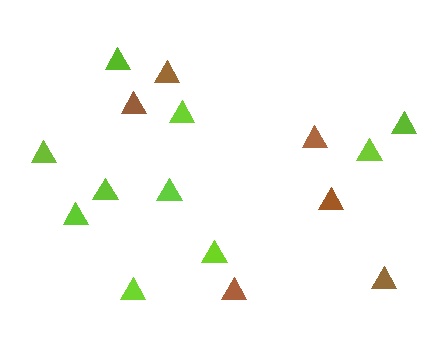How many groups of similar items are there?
There are 2 groups: one group of lime triangles (10) and one group of brown triangles (6).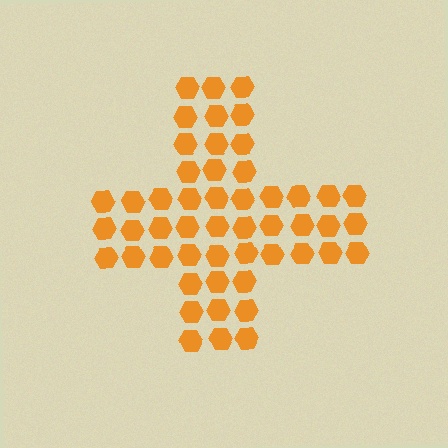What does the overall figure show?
The overall figure shows a cross.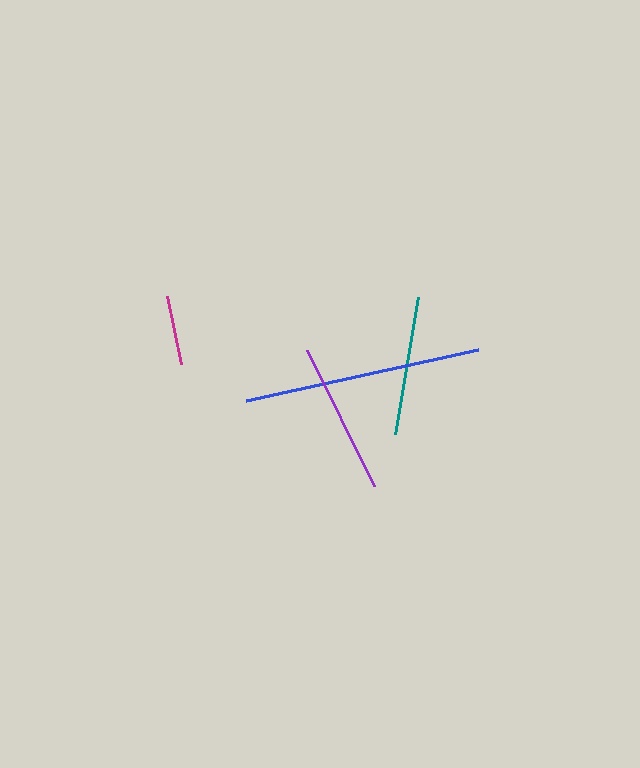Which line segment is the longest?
The blue line is the longest at approximately 237 pixels.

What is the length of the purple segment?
The purple segment is approximately 152 pixels long.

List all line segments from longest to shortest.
From longest to shortest: blue, purple, teal, magenta.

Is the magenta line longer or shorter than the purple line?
The purple line is longer than the magenta line.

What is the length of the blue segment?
The blue segment is approximately 237 pixels long.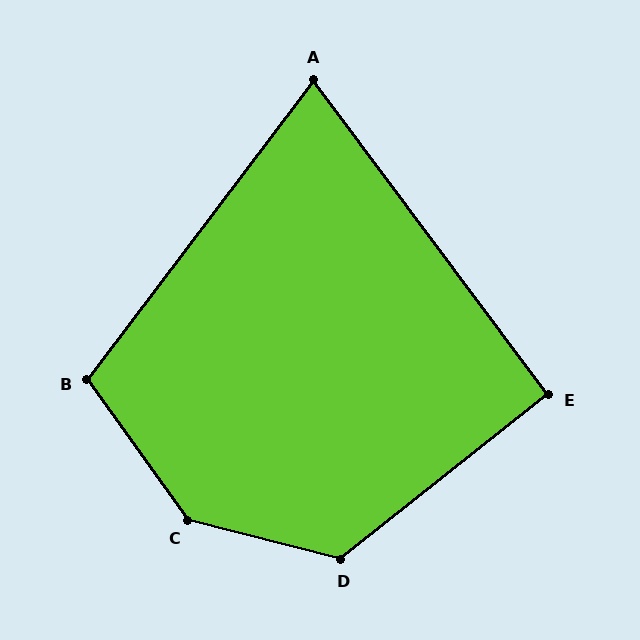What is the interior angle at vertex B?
Approximately 108 degrees (obtuse).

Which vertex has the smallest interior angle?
A, at approximately 74 degrees.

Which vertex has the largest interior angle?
C, at approximately 140 degrees.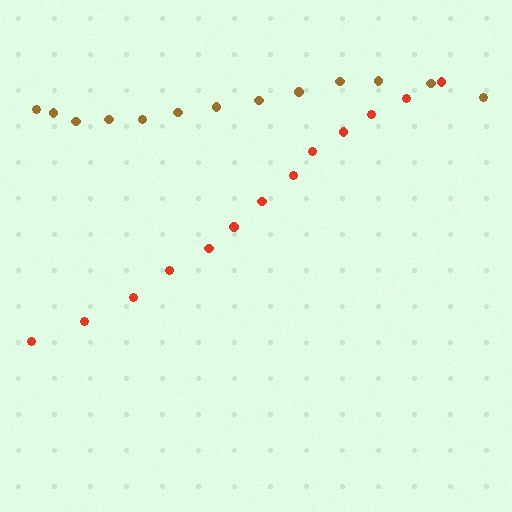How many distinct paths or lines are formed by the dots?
There are 2 distinct paths.